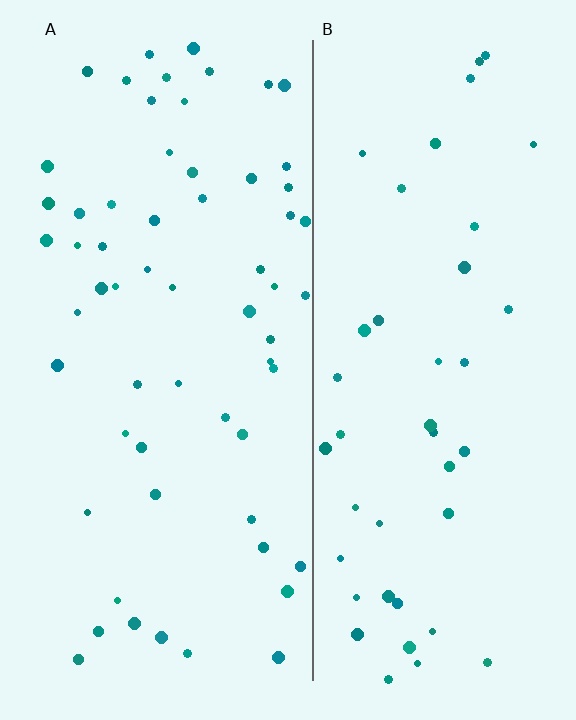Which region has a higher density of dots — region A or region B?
A (the left).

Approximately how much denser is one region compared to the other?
Approximately 1.4× — region A over region B.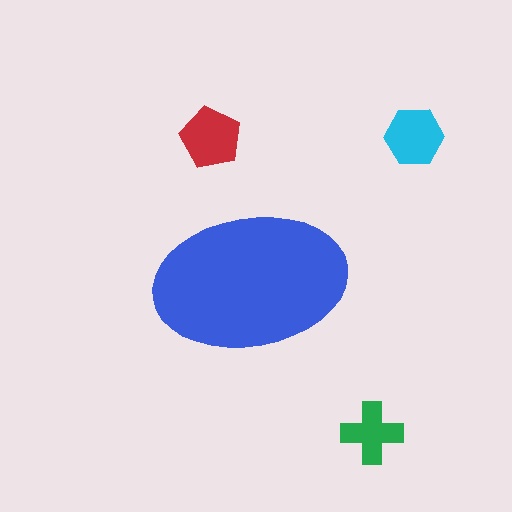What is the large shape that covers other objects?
A blue ellipse.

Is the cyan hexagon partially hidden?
No, the cyan hexagon is fully visible.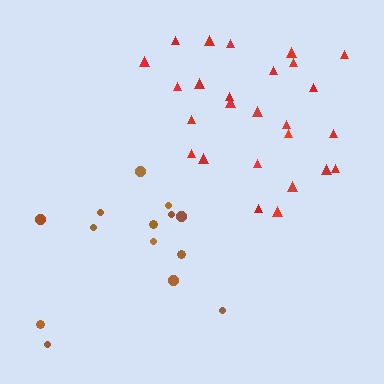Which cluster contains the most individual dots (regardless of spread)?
Red (26).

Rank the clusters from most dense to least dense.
red, brown.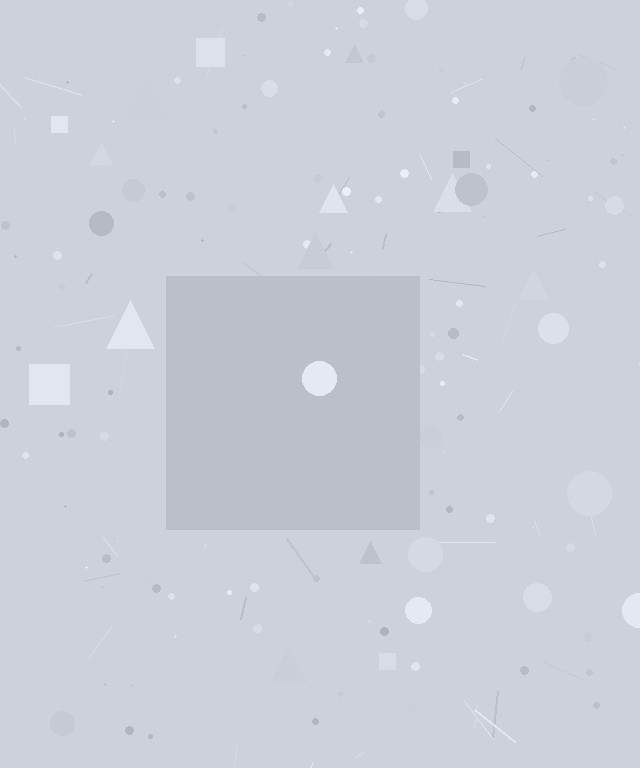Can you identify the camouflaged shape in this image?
The camouflaged shape is a square.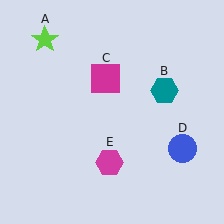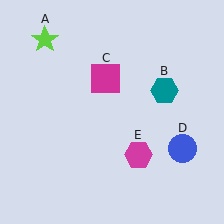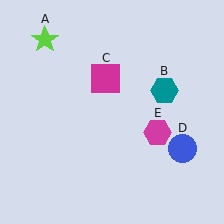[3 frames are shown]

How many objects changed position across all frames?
1 object changed position: magenta hexagon (object E).